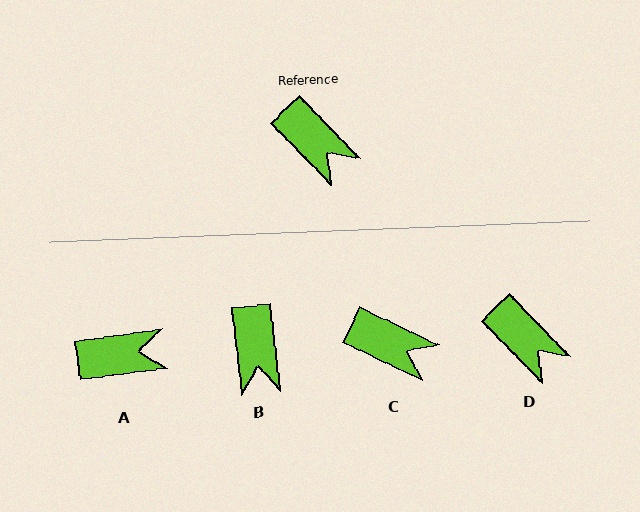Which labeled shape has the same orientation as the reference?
D.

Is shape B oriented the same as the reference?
No, it is off by about 38 degrees.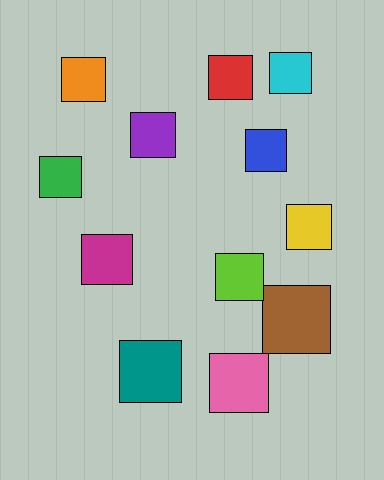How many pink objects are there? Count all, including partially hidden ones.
There is 1 pink object.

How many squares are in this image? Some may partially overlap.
There are 12 squares.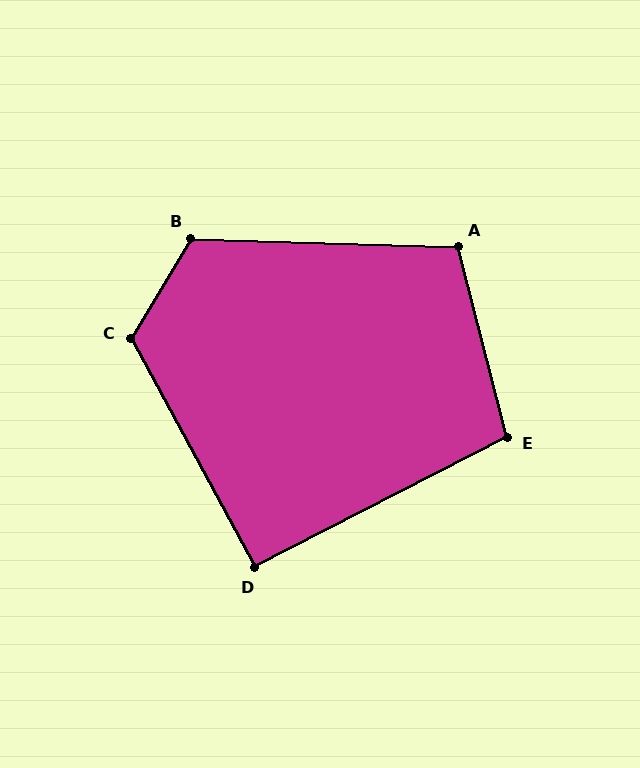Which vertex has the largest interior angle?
C, at approximately 121 degrees.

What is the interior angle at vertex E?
Approximately 103 degrees (obtuse).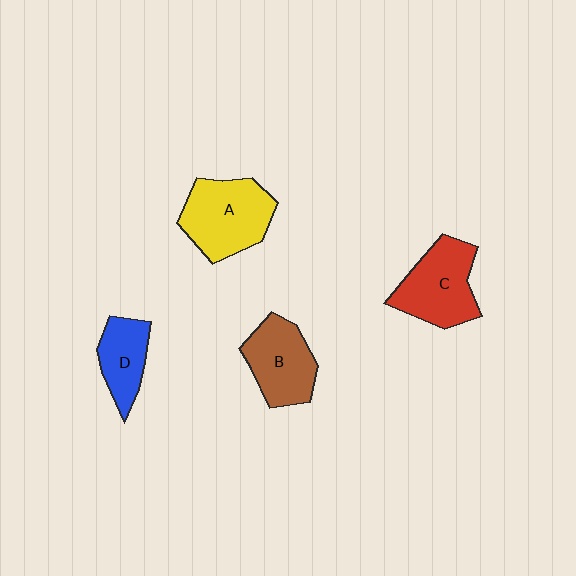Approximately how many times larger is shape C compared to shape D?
Approximately 1.5 times.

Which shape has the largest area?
Shape A (yellow).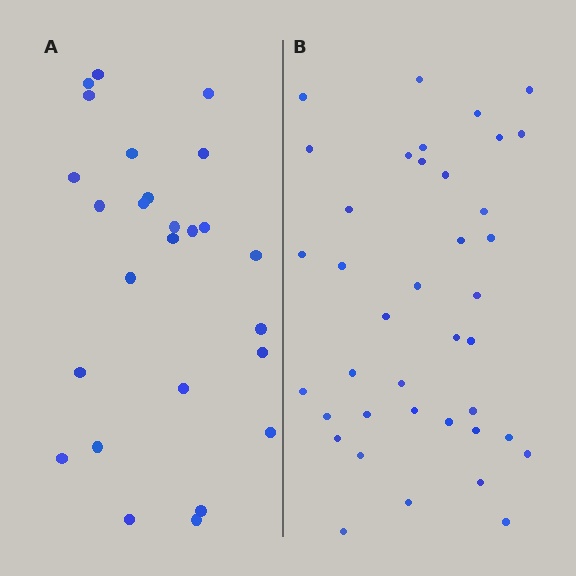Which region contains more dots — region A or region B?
Region B (the right region) has more dots.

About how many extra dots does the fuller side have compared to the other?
Region B has approximately 15 more dots than region A.